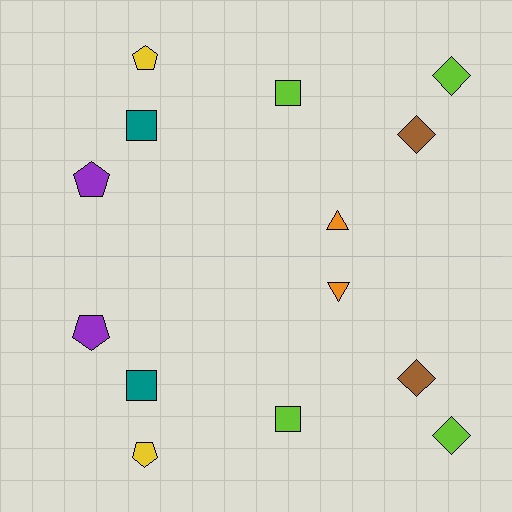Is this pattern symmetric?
Yes, this pattern has bilateral (reflection) symmetry.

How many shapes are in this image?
There are 14 shapes in this image.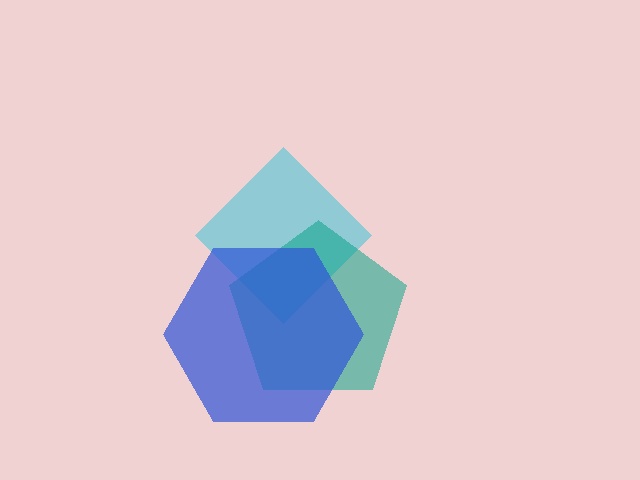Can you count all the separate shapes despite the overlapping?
Yes, there are 3 separate shapes.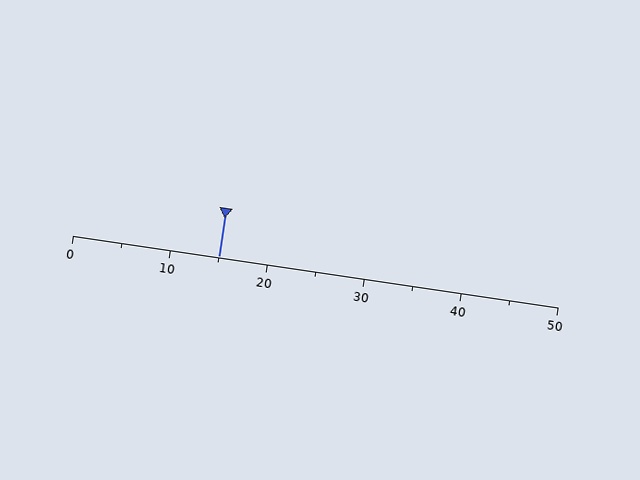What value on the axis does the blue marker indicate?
The marker indicates approximately 15.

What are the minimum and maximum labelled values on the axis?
The axis runs from 0 to 50.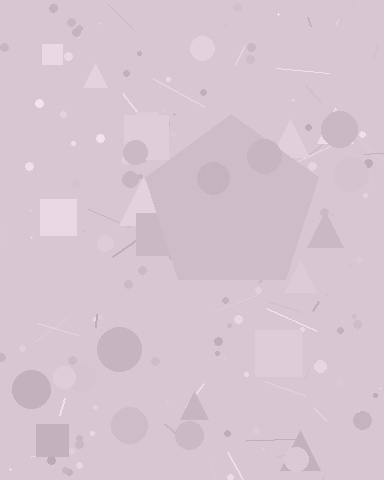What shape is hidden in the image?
A pentagon is hidden in the image.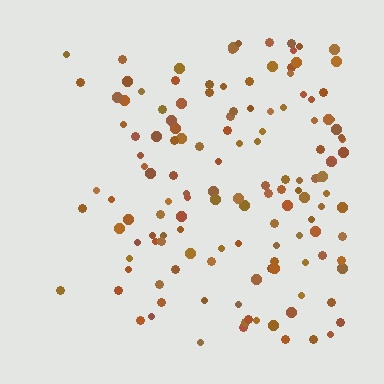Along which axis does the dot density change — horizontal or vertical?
Horizontal.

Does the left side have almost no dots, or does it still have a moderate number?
Still a moderate number, just noticeably fewer than the right.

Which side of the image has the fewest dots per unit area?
The left.